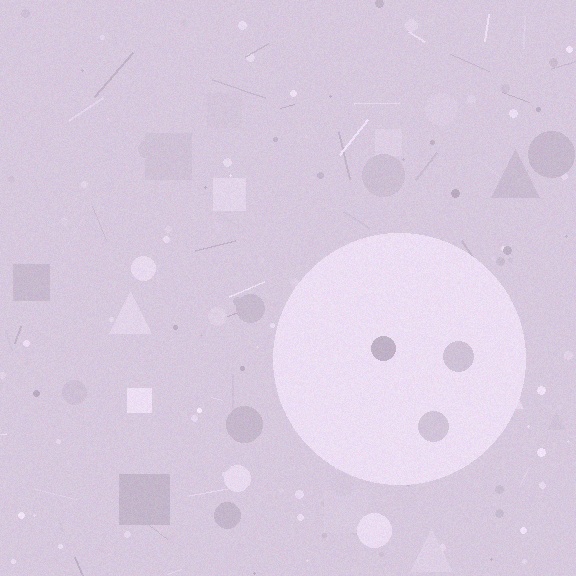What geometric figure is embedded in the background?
A circle is embedded in the background.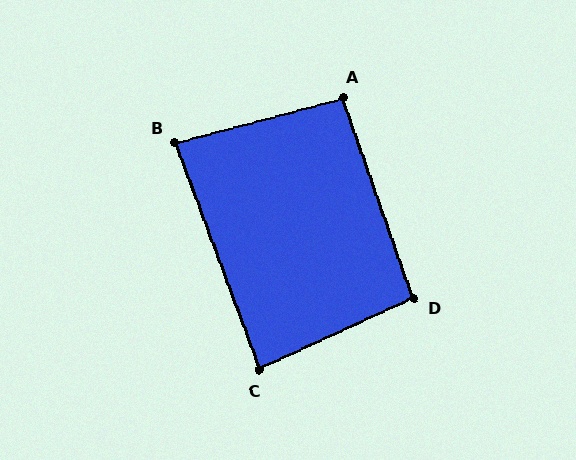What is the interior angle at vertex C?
Approximately 85 degrees (approximately right).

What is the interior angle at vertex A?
Approximately 95 degrees (approximately right).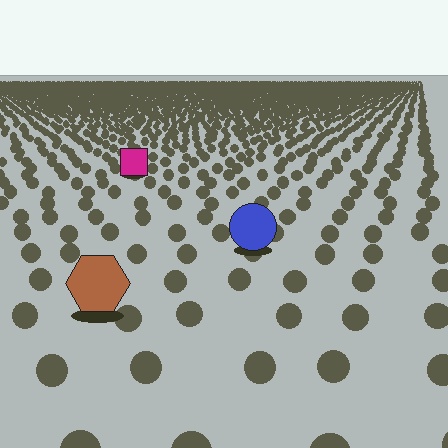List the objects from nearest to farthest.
From nearest to farthest: the brown hexagon, the blue circle, the magenta square.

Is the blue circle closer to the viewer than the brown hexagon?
No. The brown hexagon is closer — you can tell from the texture gradient: the ground texture is coarser near it.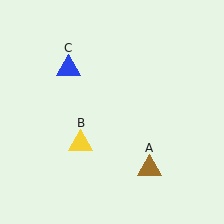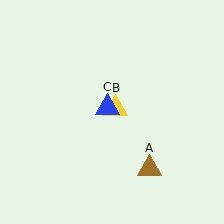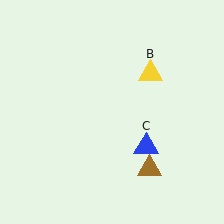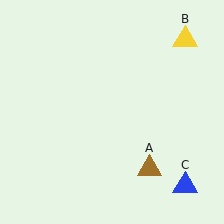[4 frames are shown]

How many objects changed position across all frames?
2 objects changed position: yellow triangle (object B), blue triangle (object C).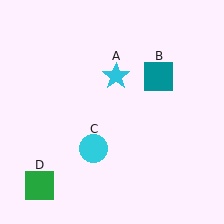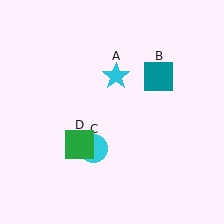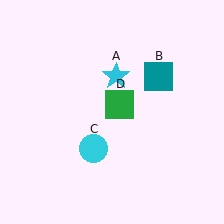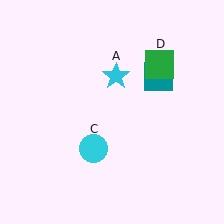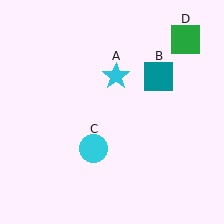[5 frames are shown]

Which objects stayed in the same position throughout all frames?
Cyan star (object A) and teal square (object B) and cyan circle (object C) remained stationary.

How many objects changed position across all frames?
1 object changed position: green square (object D).